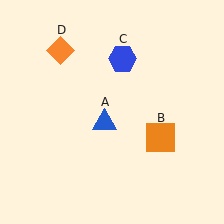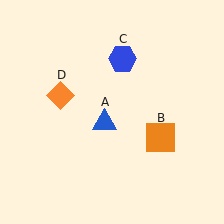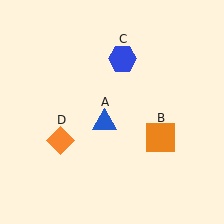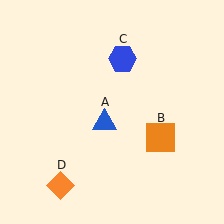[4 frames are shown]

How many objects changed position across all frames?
1 object changed position: orange diamond (object D).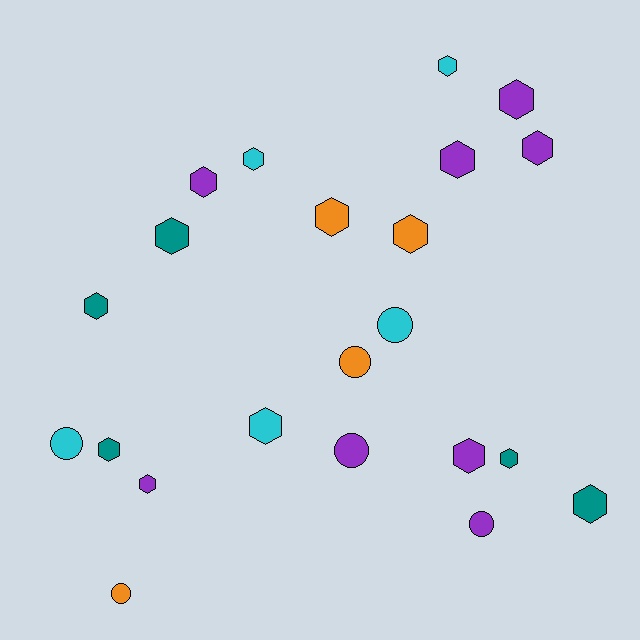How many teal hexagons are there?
There are 5 teal hexagons.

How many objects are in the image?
There are 22 objects.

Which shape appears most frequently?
Hexagon, with 16 objects.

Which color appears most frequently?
Purple, with 8 objects.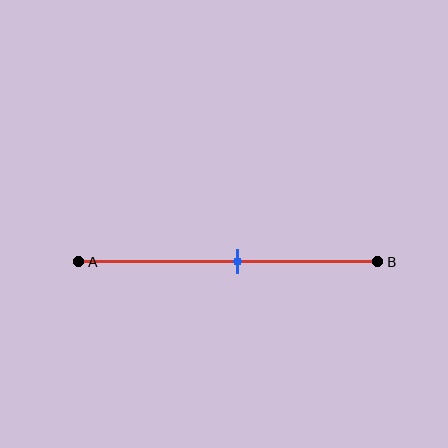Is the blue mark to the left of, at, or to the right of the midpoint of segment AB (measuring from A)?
The blue mark is to the right of the midpoint of segment AB.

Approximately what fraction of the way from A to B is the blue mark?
The blue mark is approximately 55% of the way from A to B.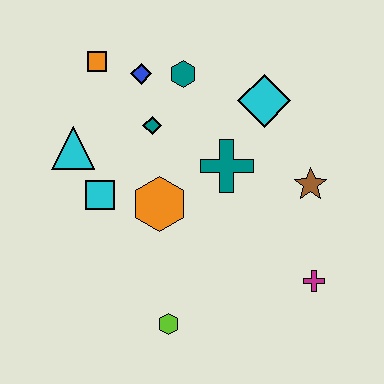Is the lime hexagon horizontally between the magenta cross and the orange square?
Yes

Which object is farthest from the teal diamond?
The magenta cross is farthest from the teal diamond.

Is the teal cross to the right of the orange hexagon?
Yes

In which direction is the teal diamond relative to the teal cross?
The teal diamond is to the left of the teal cross.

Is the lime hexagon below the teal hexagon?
Yes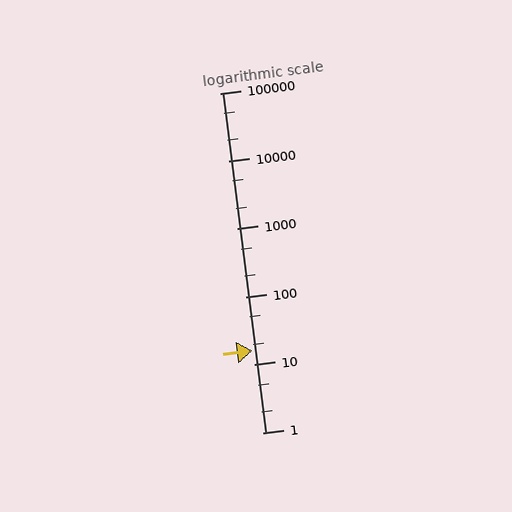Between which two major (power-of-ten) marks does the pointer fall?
The pointer is between 10 and 100.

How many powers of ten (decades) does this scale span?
The scale spans 5 decades, from 1 to 100000.